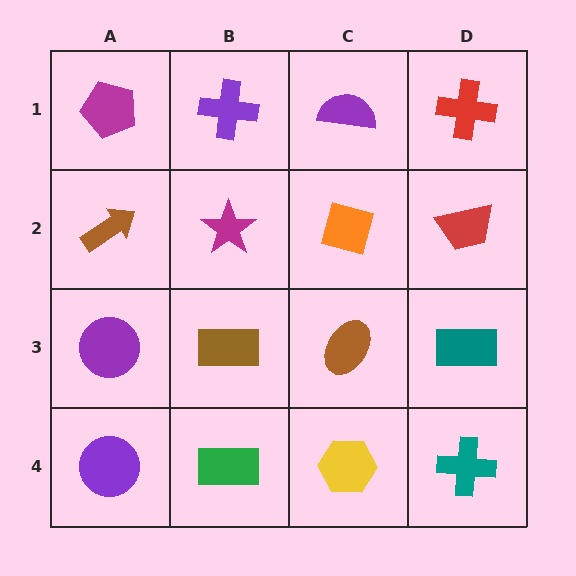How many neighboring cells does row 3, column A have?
3.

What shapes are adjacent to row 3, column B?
A magenta star (row 2, column B), a green rectangle (row 4, column B), a purple circle (row 3, column A), a brown ellipse (row 3, column C).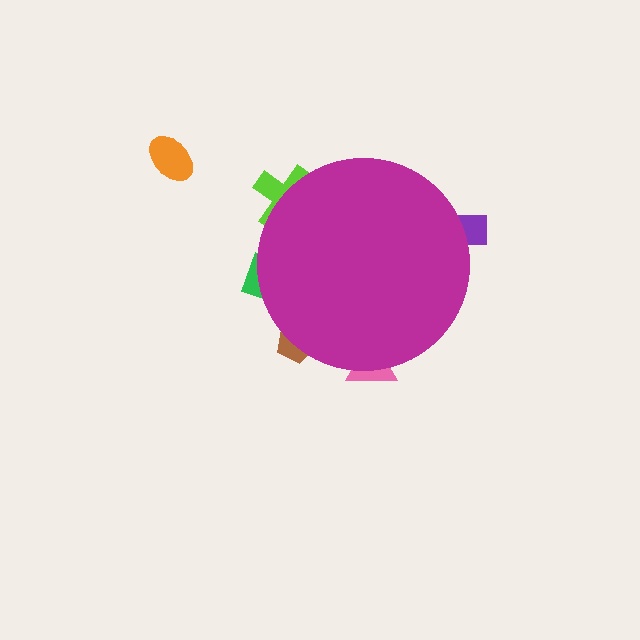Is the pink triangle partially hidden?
Yes, the pink triangle is partially hidden behind the magenta circle.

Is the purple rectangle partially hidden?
Yes, the purple rectangle is partially hidden behind the magenta circle.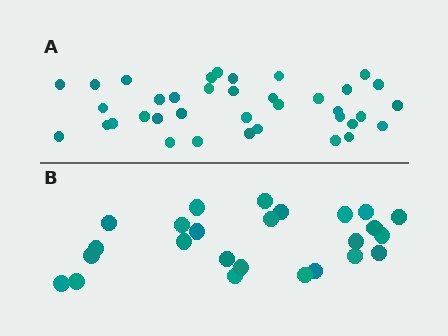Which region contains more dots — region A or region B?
Region A (the top region) has more dots.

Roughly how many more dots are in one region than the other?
Region A has roughly 12 or so more dots than region B.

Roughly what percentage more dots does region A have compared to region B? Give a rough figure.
About 50% more.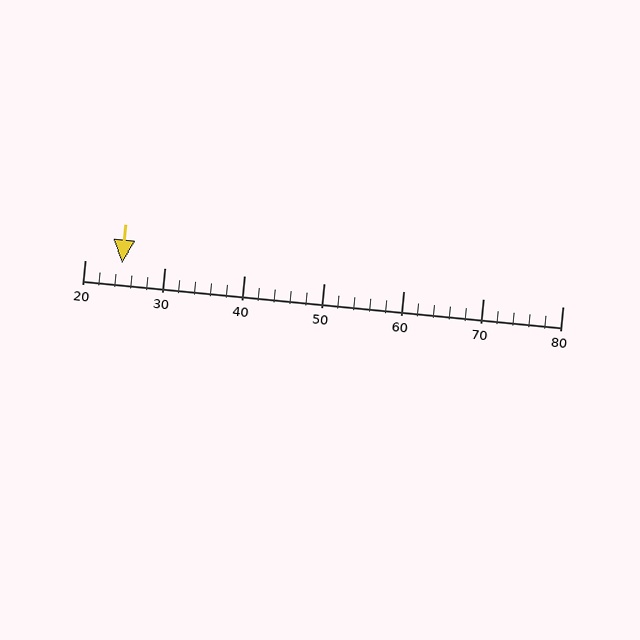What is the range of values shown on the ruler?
The ruler shows values from 20 to 80.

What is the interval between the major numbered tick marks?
The major tick marks are spaced 10 units apart.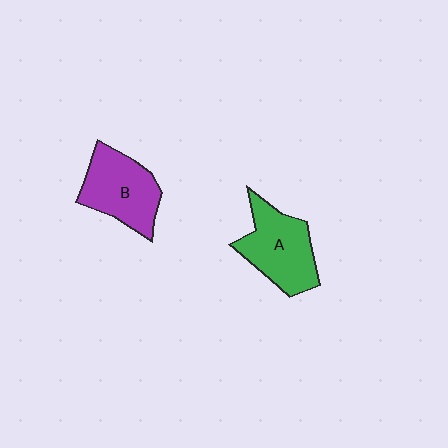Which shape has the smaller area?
Shape B (purple).